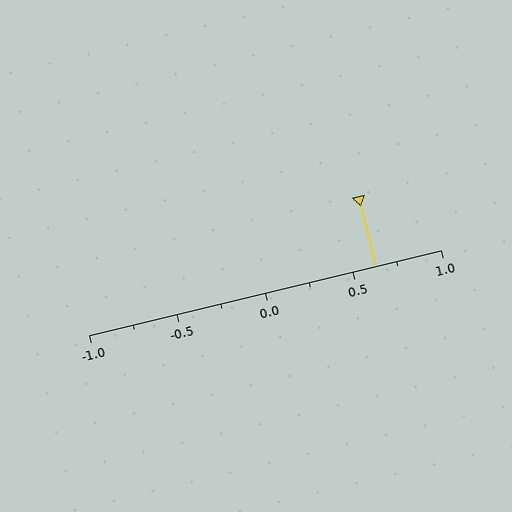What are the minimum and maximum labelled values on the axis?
The axis runs from -1.0 to 1.0.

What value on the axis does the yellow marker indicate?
The marker indicates approximately 0.62.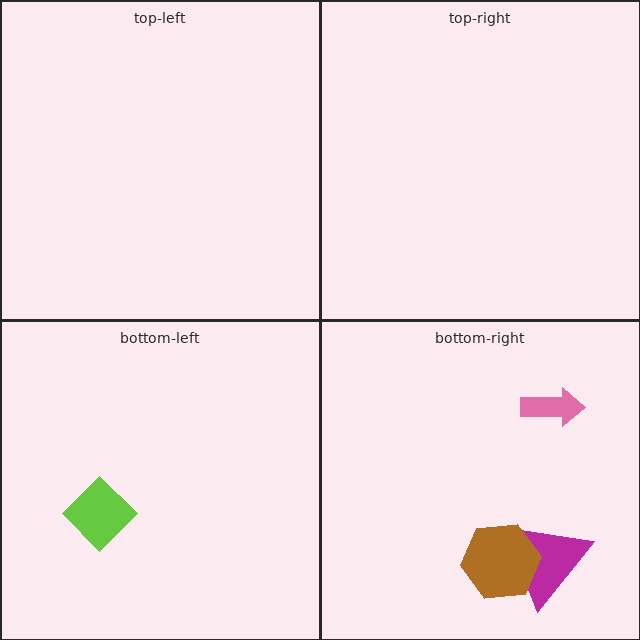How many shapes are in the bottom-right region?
3.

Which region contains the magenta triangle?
The bottom-right region.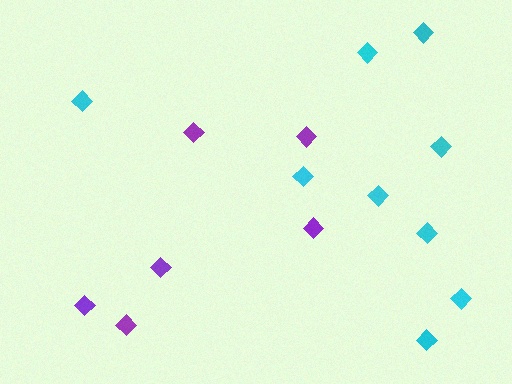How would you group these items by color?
There are 2 groups: one group of cyan diamonds (9) and one group of purple diamonds (6).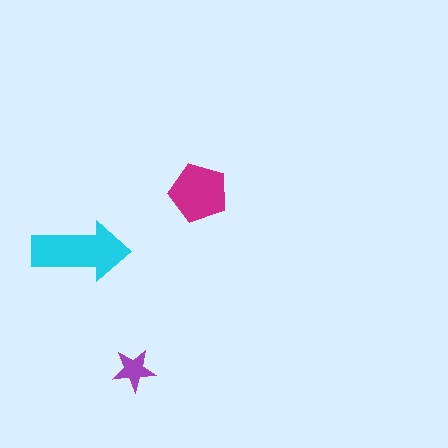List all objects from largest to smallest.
The cyan arrow, the magenta pentagon, the purple star.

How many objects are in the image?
There are 3 objects in the image.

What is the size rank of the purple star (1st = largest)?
3rd.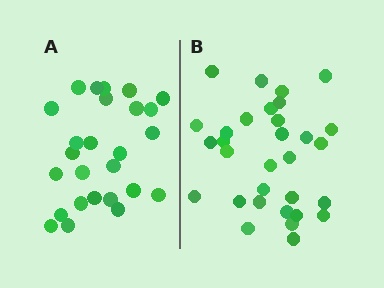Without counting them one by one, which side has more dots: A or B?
Region B (the right region) has more dots.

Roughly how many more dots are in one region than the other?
Region B has about 5 more dots than region A.